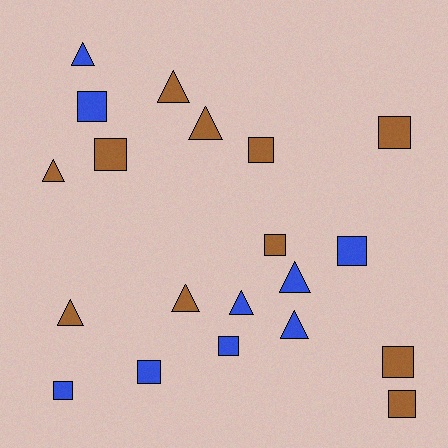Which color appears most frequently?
Brown, with 11 objects.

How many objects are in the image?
There are 20 objects.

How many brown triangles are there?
There are 5 brown triangles.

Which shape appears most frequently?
Square, with 11 objects.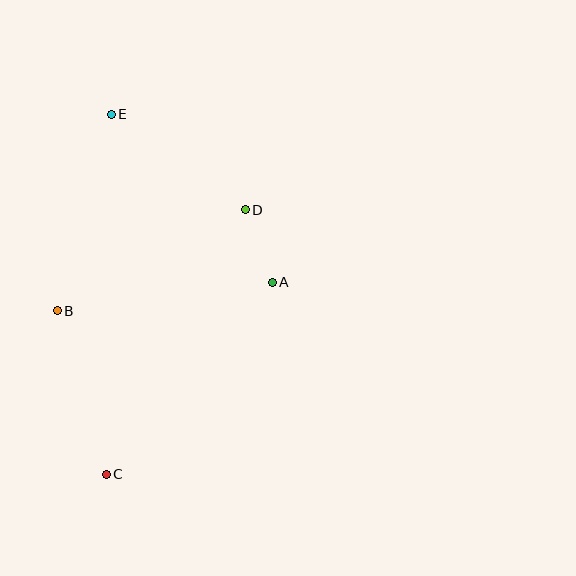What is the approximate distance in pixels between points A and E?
The distance between A and E is approximately 233 pixels.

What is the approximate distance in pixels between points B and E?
The distance between B and E is approximately 203 pixels.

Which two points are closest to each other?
Points A and D are closest to each other.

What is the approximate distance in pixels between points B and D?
The distance between B and D is approximately 213 pixels.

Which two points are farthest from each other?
Points C and E are farthest from each other.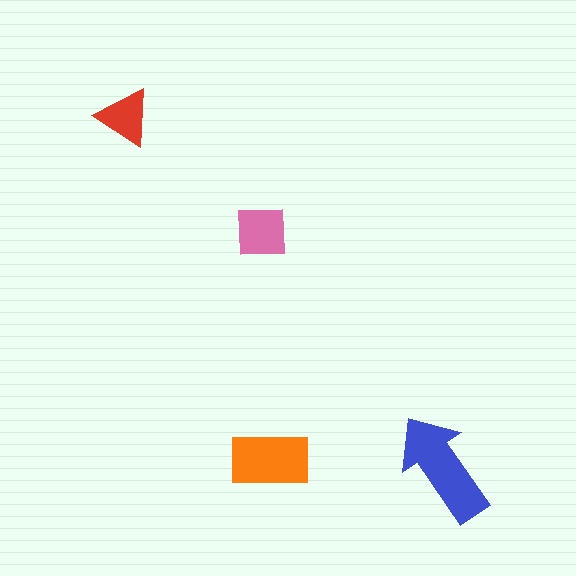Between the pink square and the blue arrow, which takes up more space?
The blue arrow.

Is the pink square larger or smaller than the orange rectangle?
Smaller.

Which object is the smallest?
The red triangle.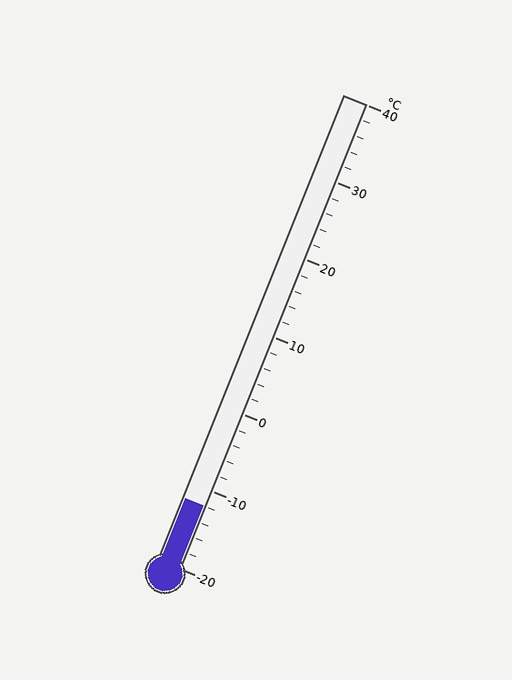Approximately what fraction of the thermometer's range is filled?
The thermometer is filled to approximately 15% of its range.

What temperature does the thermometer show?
The thermometer shows approximately -12°C.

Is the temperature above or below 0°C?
The temperature is below 0°C.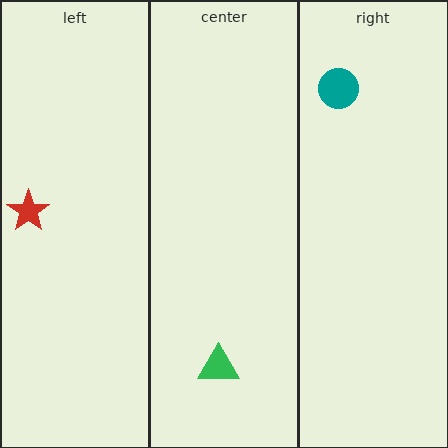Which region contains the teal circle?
The right region.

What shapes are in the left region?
The red star.